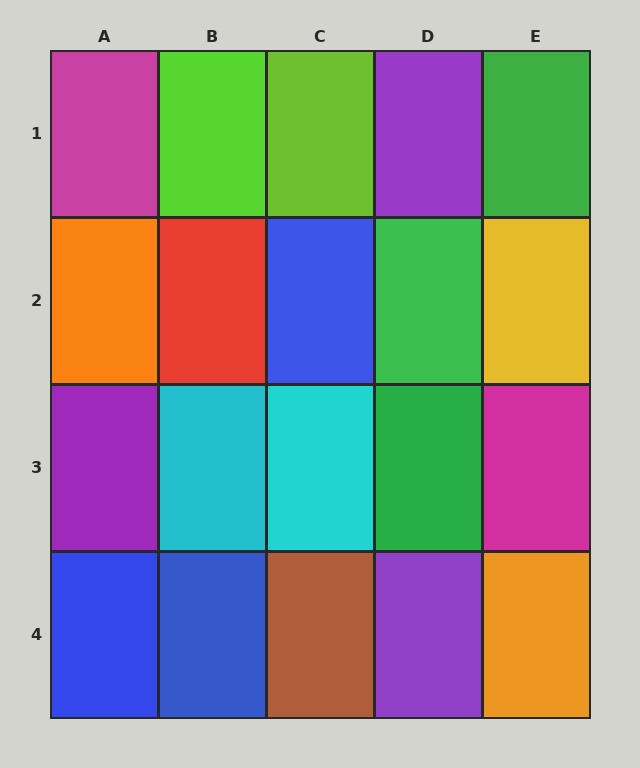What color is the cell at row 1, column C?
Lime.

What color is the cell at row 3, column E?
Magenta.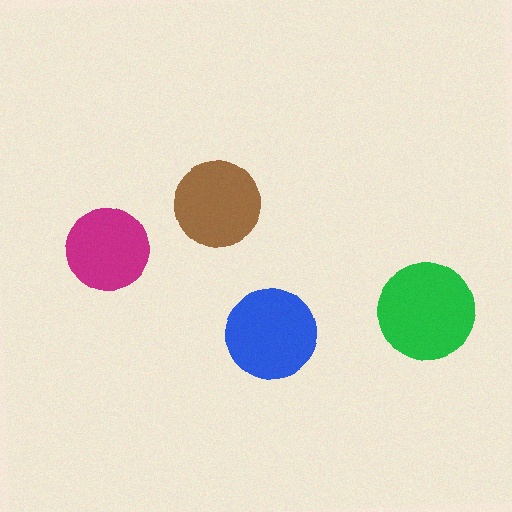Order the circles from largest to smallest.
the green one, the blue one, the brown one, the magenta one.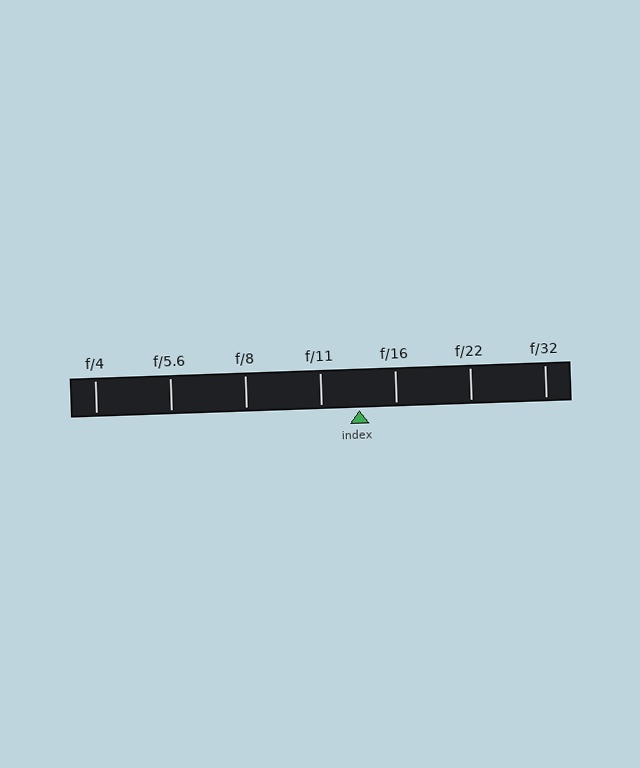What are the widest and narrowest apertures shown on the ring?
The widest aperture shown is f/4 and the narrowest is f/32.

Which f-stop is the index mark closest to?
The index mark is closest to f/16.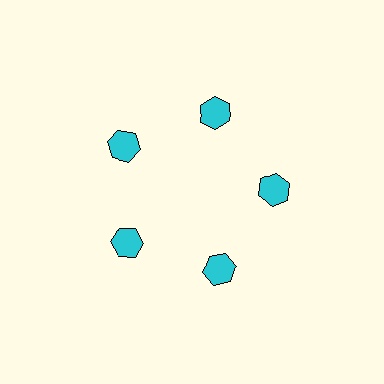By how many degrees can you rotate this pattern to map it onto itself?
The pattern maps onto itself every 72 degrees of rotation.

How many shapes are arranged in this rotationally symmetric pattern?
There are 5 shapes, arranged in 5 groups of 1.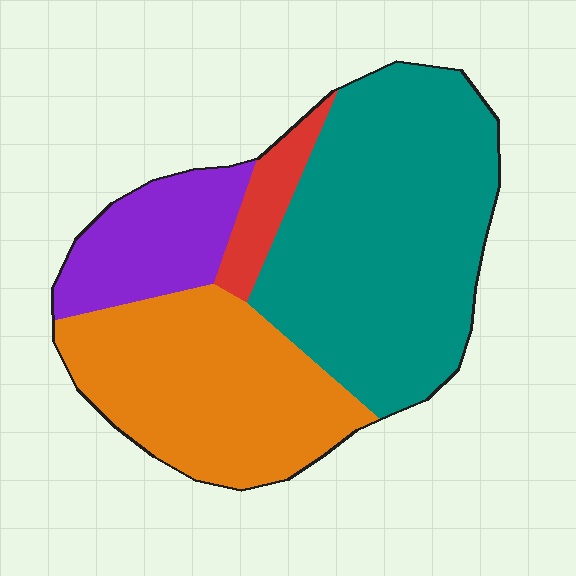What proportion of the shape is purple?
Purple takes up about one sixth (1/6) of the shape.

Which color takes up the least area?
Red, at roughly 5%.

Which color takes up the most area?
Teal, at roughly 45%.